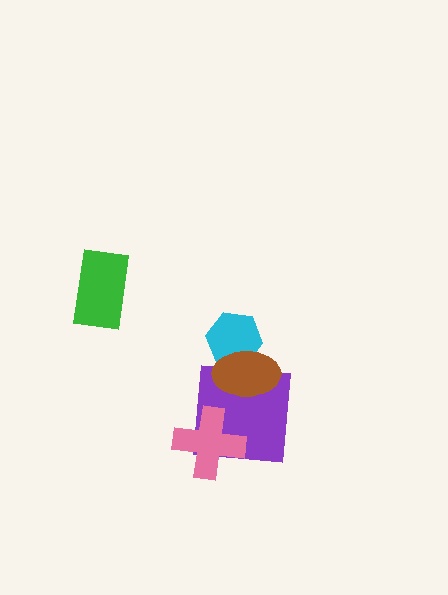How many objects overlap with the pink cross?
1 object overlaps with the pink cross.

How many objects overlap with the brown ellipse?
2 objects overlap with the brown ellipse.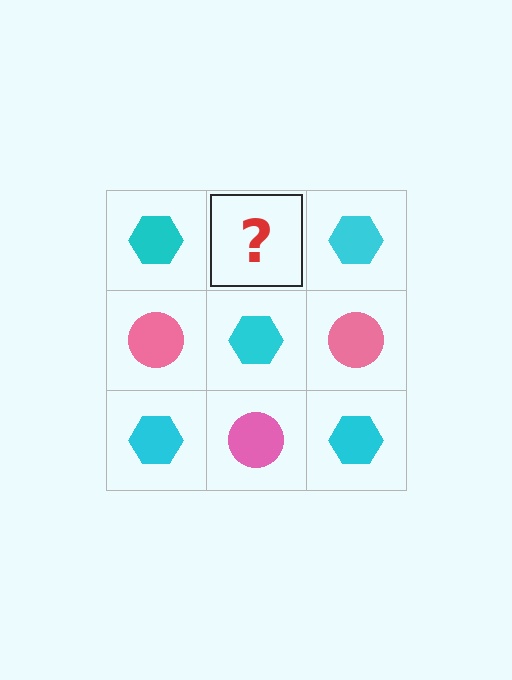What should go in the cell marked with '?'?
The missing cell should contain a pink circle.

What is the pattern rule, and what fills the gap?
The rule is that it alternates cyan hexagon and pink circle in a checkerboard pattern. The gap should be filled with a pink circle.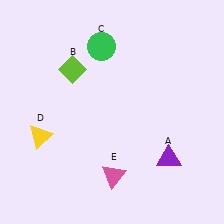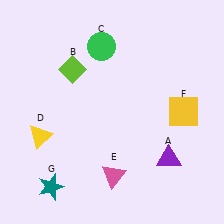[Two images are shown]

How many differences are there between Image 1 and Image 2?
There are 2 differences between the two images.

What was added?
A yellow square (F), a teal star (G) were added in Image 2.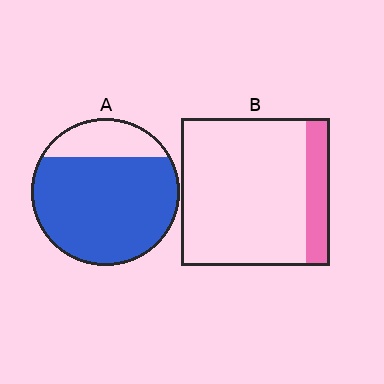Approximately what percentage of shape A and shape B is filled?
A is approximately 80% and B is approximately 15%.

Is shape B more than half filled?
No.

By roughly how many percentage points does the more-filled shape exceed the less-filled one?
By roughly 65 percentage points (A over B).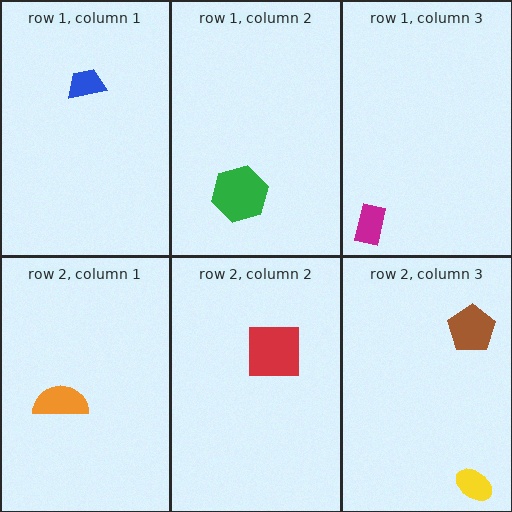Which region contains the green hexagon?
The row 1, column 2 region.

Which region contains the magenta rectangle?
The row 1, column 3 region.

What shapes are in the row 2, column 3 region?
The yellow ellipse, the brown pentagon.